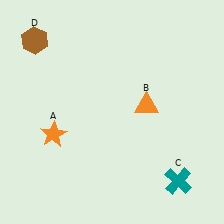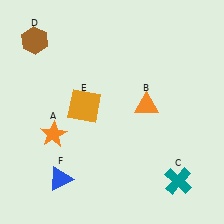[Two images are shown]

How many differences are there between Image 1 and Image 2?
There are 2 differences between the two images.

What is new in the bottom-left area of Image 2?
A blue triangle (F) was added in the bottom-left area of Image 2.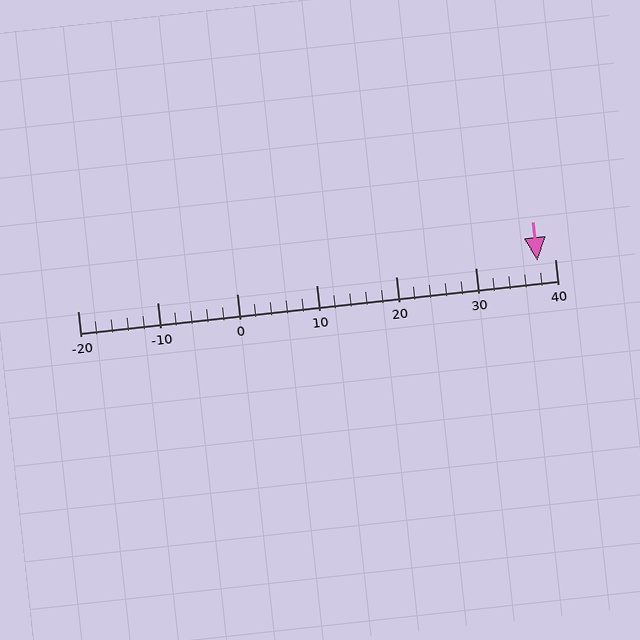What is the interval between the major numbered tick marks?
The major tick marks are spaced 10 units apart.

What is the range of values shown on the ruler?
The ruler shows values from -20 to 40.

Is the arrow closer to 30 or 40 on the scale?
The arrow is closer to 40.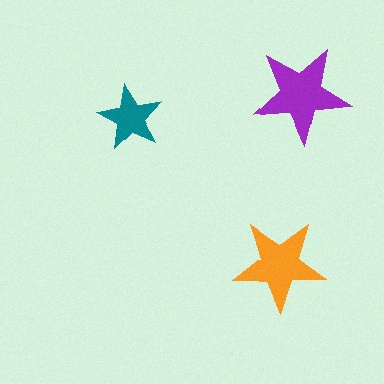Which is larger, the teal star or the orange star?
The orange one.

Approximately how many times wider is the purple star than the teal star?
About 1.5 times wider.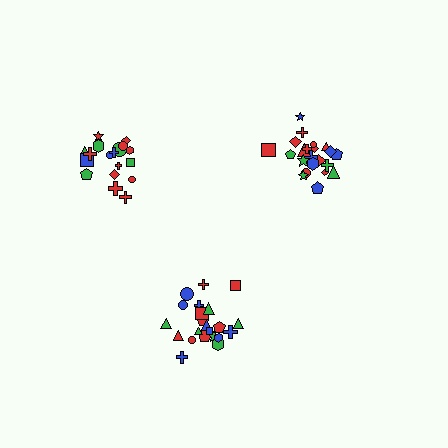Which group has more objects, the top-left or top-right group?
The top-right group.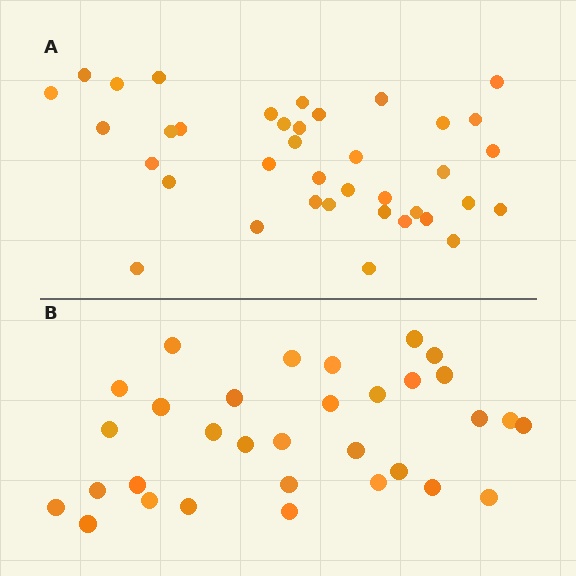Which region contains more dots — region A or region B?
Region A (the top region) has more dots.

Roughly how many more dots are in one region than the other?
Region A has about 6 more dots than region B.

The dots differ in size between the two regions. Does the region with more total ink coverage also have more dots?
No. Region B has more total ink coverage because its dots are larger, but region A actually contains more individual dots. Total area can be misleading — the number of items is what matters here.